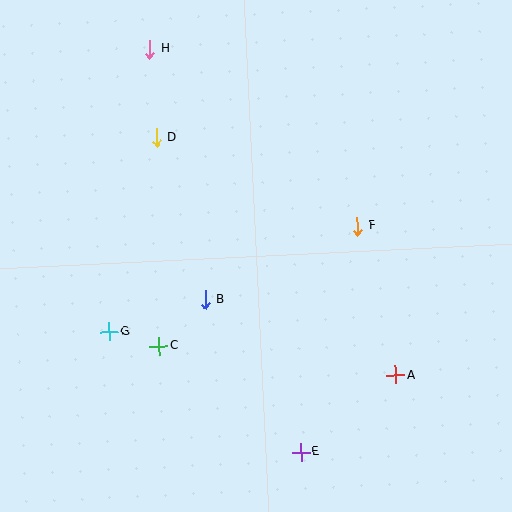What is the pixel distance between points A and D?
The distance between A and D is 337 pixels.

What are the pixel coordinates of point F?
Point F is at (358, 226).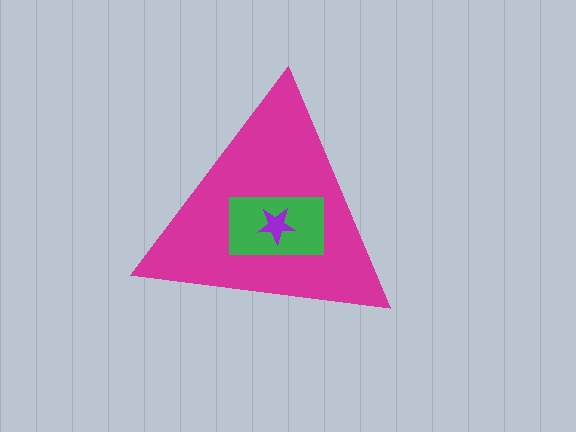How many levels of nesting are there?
3.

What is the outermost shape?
The magenta triangle.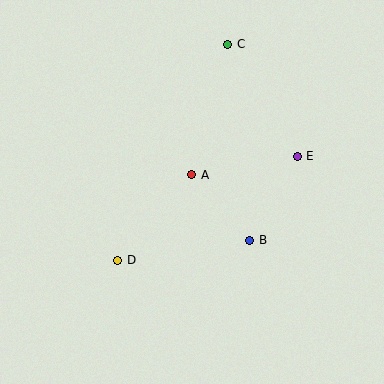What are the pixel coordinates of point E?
Point E is at (297, 156).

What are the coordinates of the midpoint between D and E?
The midpoint between D and E is at (207, 208).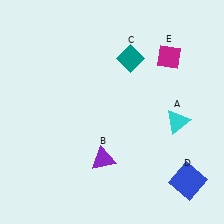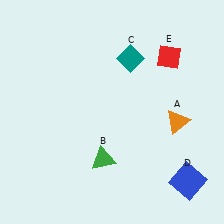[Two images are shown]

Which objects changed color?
A changed from cyan to orange. B changed from purple to green. E changed from magenta to red.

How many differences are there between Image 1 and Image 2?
There are 3 differences between the two images.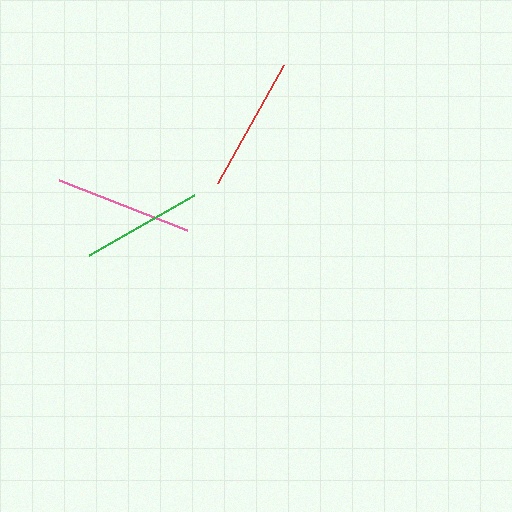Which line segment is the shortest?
The green line is the shortest at approximately 121 pixels.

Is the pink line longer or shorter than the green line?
The pink line is longer than the green line.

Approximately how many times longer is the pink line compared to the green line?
The pink line is approximately 1.1 times the length of the green line.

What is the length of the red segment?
The red segment is approximately 136 pixels long.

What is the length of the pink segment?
The pink segment is approximately 138 pixels long.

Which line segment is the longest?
The pink line is the longest at approximately 138 pixels.